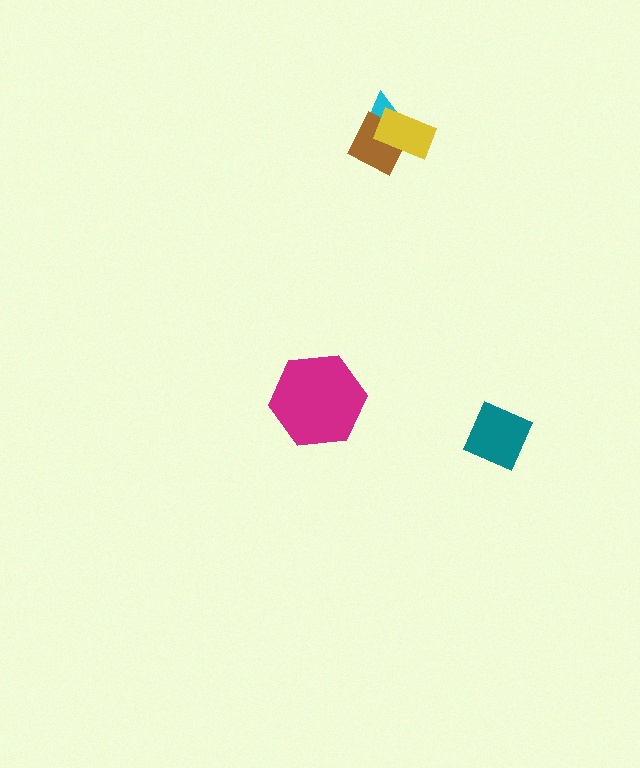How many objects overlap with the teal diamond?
0 objects overlap with the teal diamond.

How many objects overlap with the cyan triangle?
2 objects overlap with the cyan triangle.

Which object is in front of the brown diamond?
The yellow rectangle is in front of the brown diamond.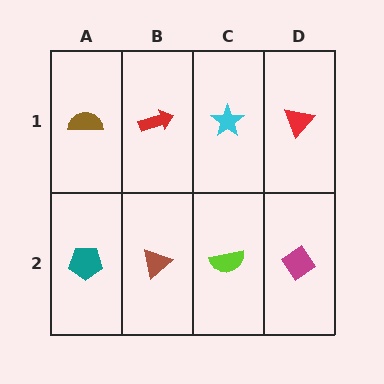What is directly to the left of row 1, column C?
A red arrow.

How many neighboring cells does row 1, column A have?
2.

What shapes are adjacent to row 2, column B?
A red arrow (row 1, column B), a teal pentagon (row 2, column A), a lime semicircle (row 2, column C).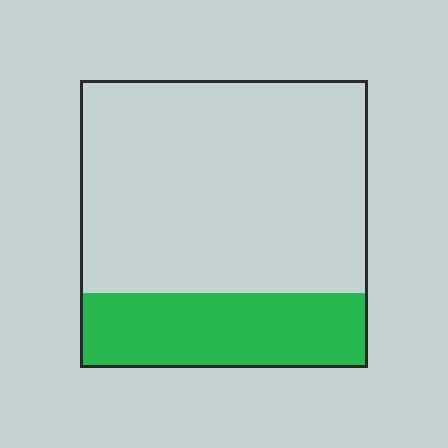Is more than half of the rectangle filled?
No.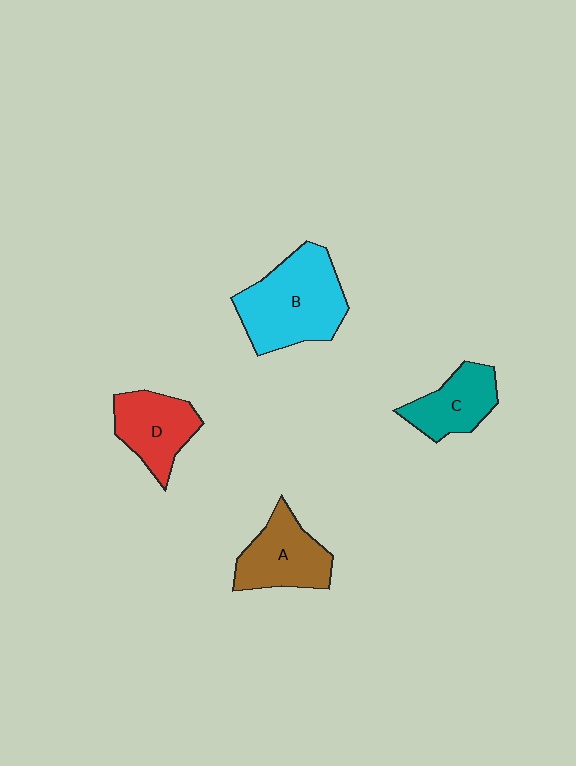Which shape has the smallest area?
Shape C (teal).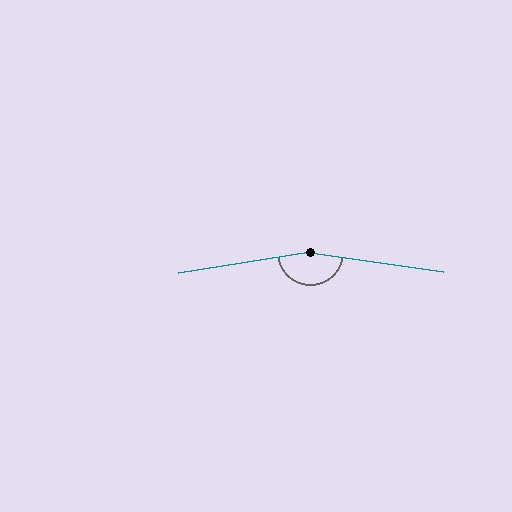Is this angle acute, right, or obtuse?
It is obtuse.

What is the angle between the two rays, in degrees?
Approximately 163 degrees.